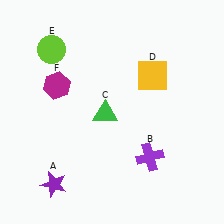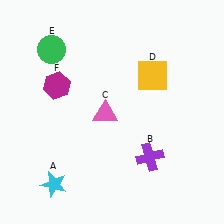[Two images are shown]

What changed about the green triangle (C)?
In Image 1, C is green. In Image 2, it changed to pink.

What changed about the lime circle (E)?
In Image 1, E is lime. In Image 2, it changed to green.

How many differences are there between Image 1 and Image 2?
There are 3 differences between the two images.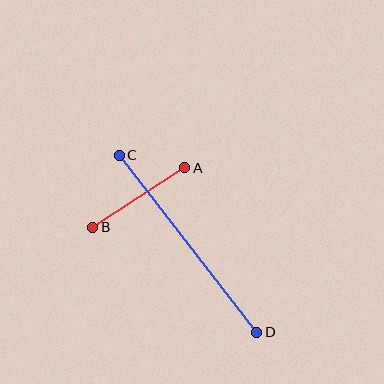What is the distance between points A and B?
The distance is approximately 109 pixels.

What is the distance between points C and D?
The distance is approximately 224 pixels.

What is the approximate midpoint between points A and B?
The midpoint is at approximately (139, 198) pixels.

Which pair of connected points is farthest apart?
Points C and D are farthest apart.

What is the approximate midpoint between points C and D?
The midpoint is at approximately (188, 244) pixels.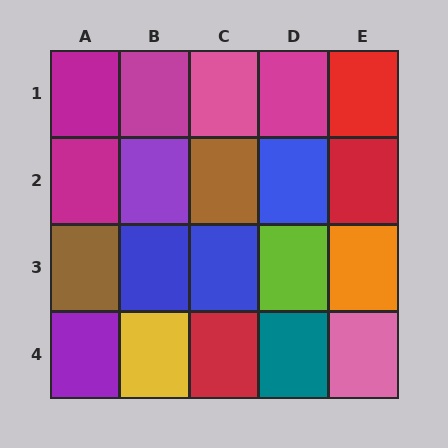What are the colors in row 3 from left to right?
Brown, blue, blue, lime, orange.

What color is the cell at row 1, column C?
Pink.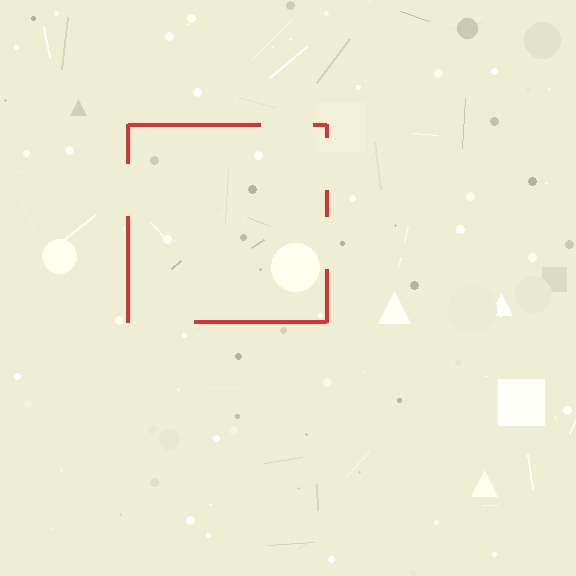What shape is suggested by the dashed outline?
The dashed outline suggests a square.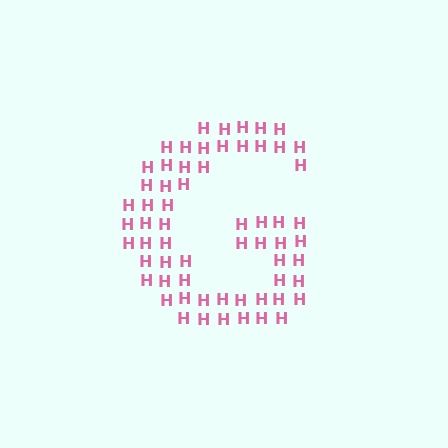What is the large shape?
The large shape is the letter G.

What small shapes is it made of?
It is made of small letter H's.